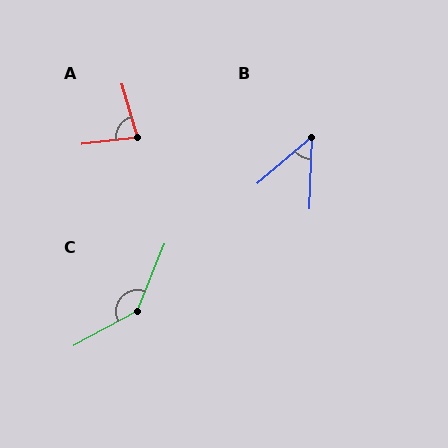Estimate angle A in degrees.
Approximately 80 degrees.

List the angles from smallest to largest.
B (48°), A (80°), C (140°).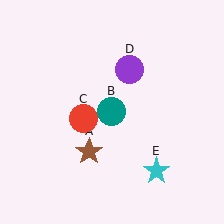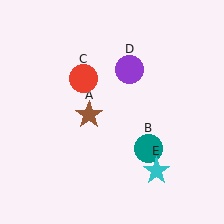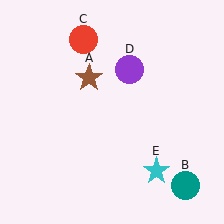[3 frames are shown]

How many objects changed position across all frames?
3 objects changed position: brown star (object A), teal circle (object B), red circle (object C).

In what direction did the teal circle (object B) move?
The teal circle (object B) moved down and to the right.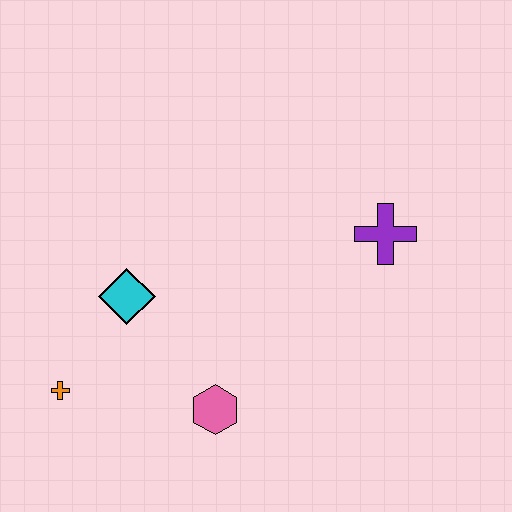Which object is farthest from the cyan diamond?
The purple cross is farthest from the cyan diamond.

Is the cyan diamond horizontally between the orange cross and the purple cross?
Yes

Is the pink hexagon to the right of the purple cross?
No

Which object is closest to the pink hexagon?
The cyan diamond is closest to the pink hexagon.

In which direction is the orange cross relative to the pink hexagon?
The orange cross is to the left of the pink hexagon.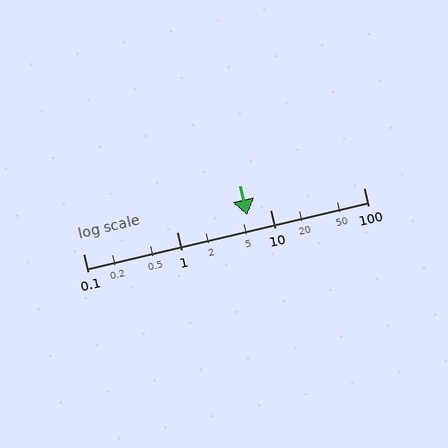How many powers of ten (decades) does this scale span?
The scale spans 3 decades, from 0.1 to 100.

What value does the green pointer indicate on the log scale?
The pointer indicates approximately 5.7.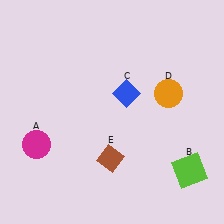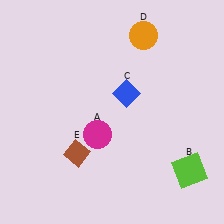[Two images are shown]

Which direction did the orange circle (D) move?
The orange circle (D) moved up.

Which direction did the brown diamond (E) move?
The brown diamond (E) moved left.